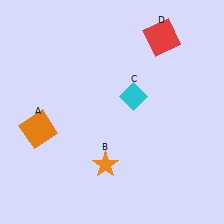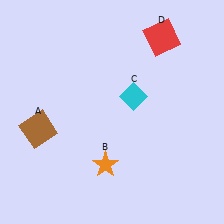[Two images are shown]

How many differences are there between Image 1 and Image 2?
There is 1 difference between the two images.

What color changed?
The square (A) changed from orange in Image 1 to brown in Image 2.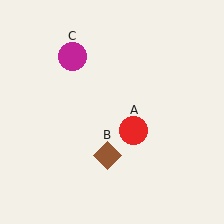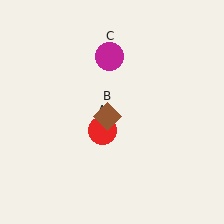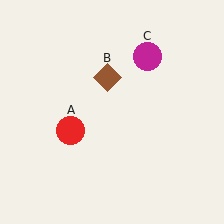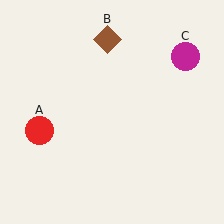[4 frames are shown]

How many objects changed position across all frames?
3 objects changed position: red circle (object A), brown diamond (object B), magenta circle (object C).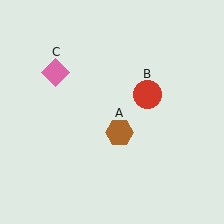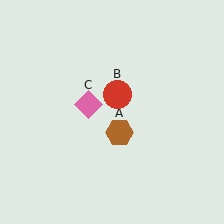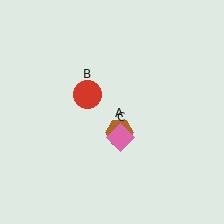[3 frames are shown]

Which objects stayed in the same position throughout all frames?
Brown hexagon (object A) remained stationary.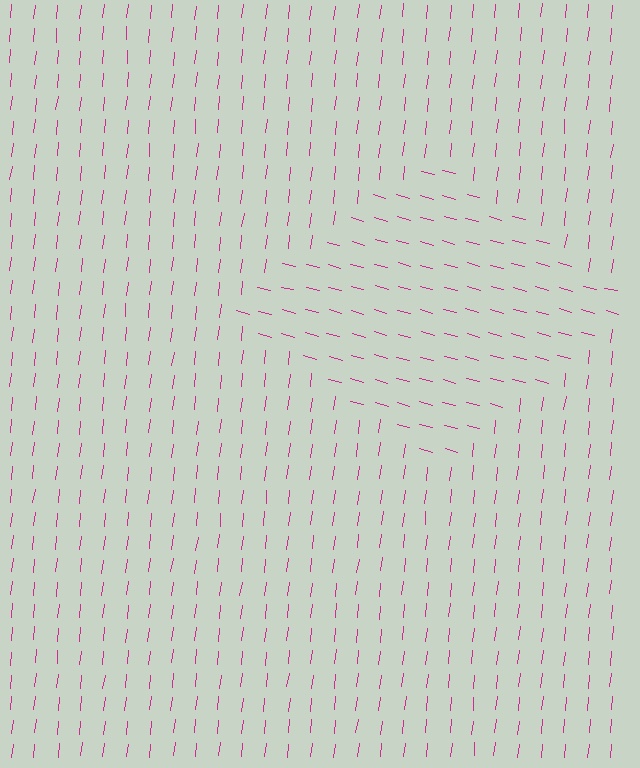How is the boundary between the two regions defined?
The boundary is defined purely by a change in line orientation (approximately 81 degrees difference). All lines are the same color and thickness.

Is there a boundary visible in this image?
Yes, there is a texture boundary formed by a change in line orientation.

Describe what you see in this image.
The image is filled with small magenta line segments. A diamond region in the image has lines oriented differently from the surrounding lines, creating a visible texture boundary.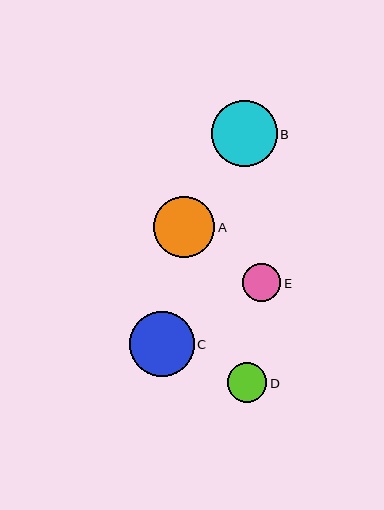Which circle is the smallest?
Circle E is the smallest with a size of approximately 39 pixels.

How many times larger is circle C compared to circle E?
Circle C is approximately 1.7 times the size of circle E.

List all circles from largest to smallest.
From largest to smallest: B, C, A, D, E.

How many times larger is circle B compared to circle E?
Circle B is approximately 1.7 times the size of circle E.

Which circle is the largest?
Circle B is the largest with a size of approximately 66 pixels.